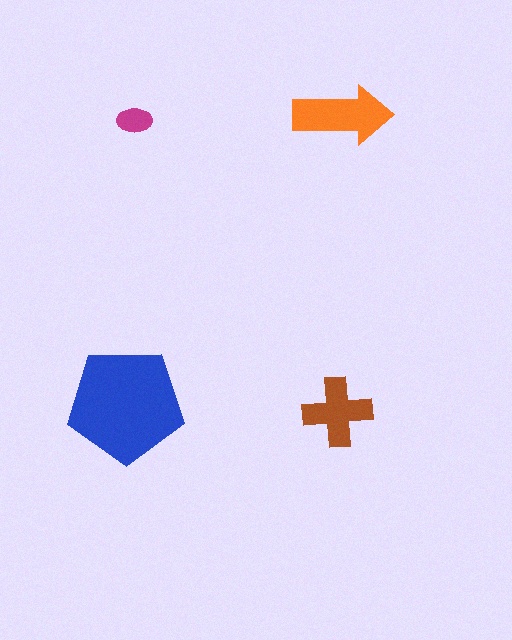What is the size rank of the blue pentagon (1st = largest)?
1st.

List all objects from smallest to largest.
The magenta ellipse, the brown cross, the orange arrow, the blue pentagon.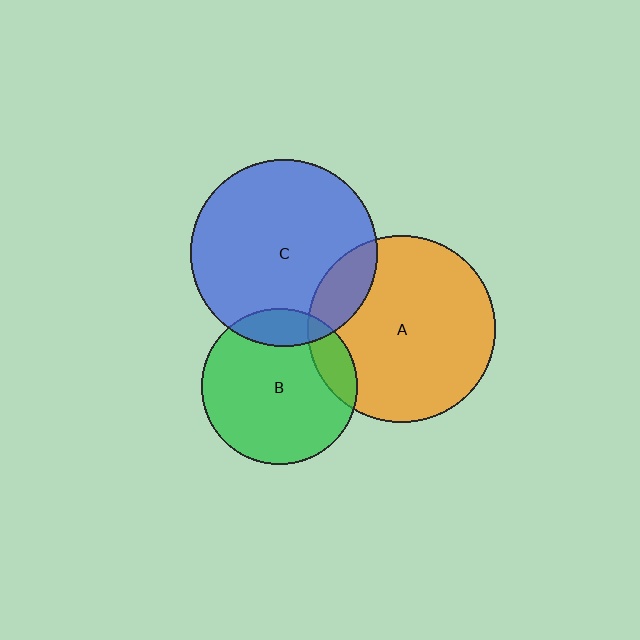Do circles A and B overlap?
Yes.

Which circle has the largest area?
Circle A (orange).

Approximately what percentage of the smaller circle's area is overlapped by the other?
Approximately 15%.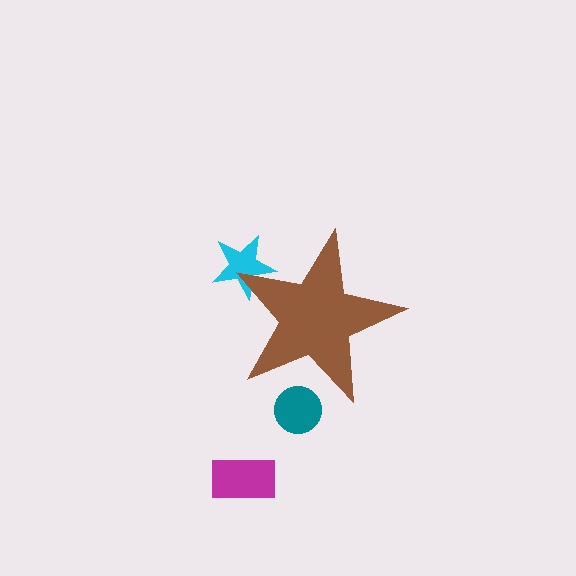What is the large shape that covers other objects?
A brown star.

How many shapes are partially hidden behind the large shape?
2 shapes are partially hidden.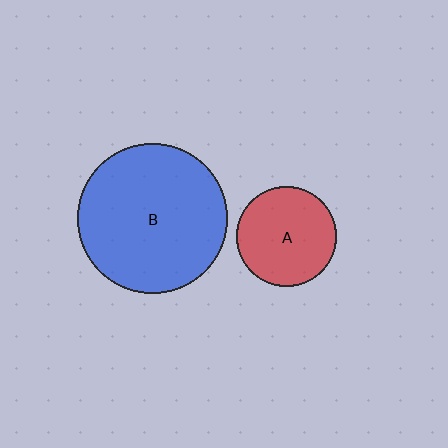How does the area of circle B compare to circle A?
Approximately 2.2 times.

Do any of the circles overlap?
No, none of the circles overlap.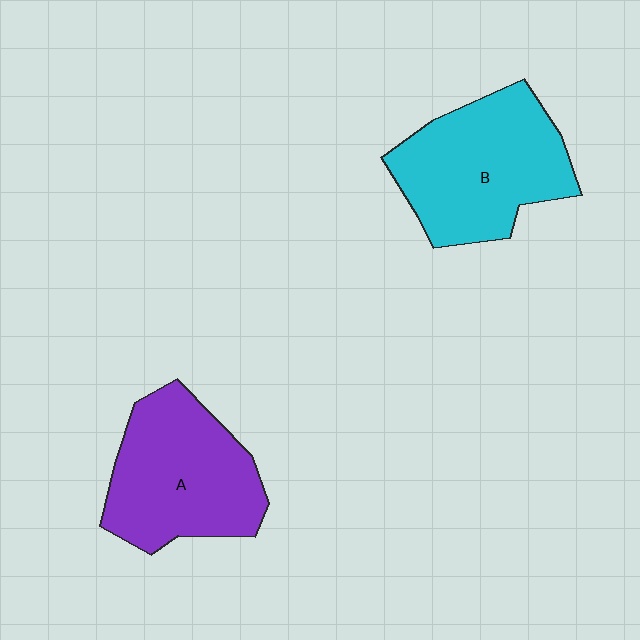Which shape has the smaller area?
Shape A (purple).